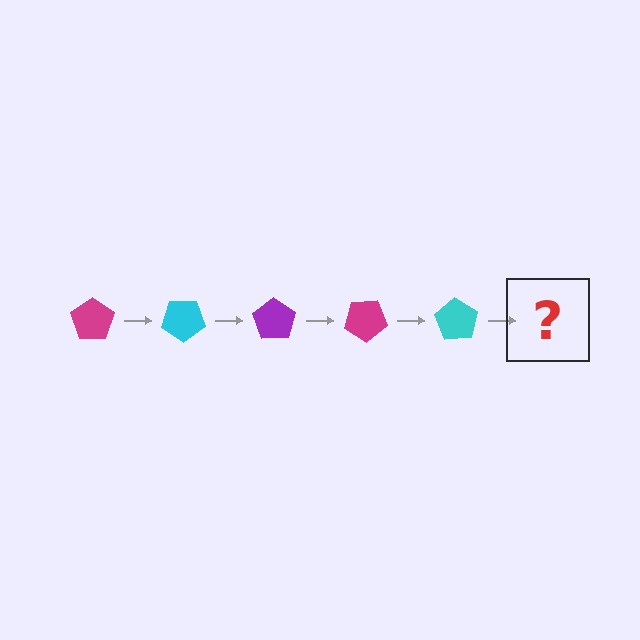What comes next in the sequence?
The next element should be a purple pentagon, rotated 175 degrees from the start.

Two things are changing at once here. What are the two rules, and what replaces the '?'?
The two rules are that it rotates 35 degrees each step and the color cycles through magenta, cyan, and purple. The '?' should be a purple pentagon, rotated 175 degrees from the start.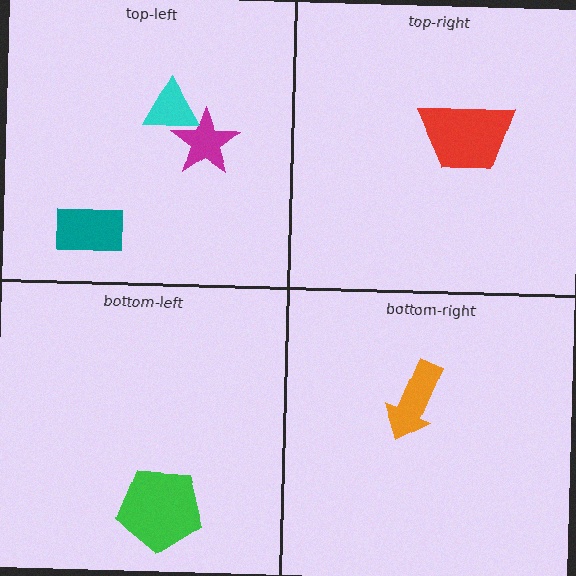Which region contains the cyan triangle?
The top-left region.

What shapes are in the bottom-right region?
The orange arrow.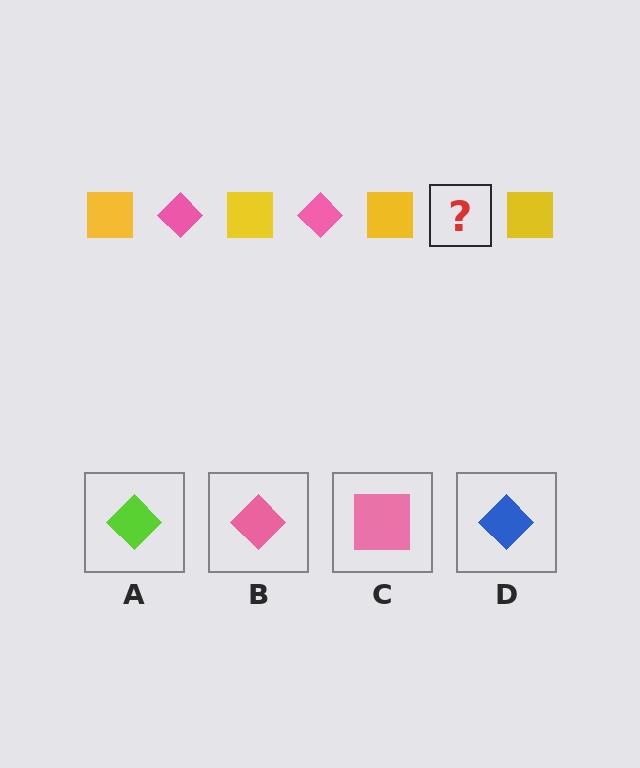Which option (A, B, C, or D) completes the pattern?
B.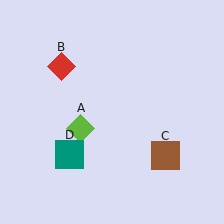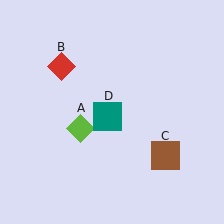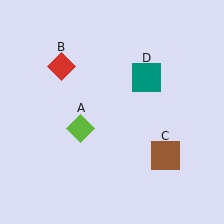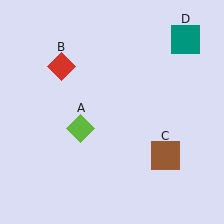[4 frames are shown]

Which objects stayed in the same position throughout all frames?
Lime diamond (object A) and red diamond (object B) and brown square (object C) remained stationary.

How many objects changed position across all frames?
1 object changed position: teal square (object D).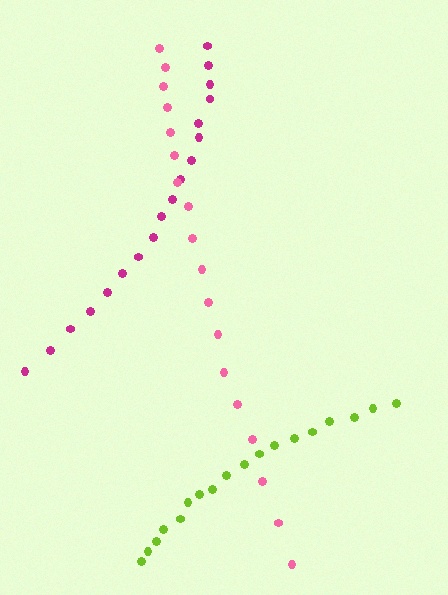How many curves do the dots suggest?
There are 3 distinct paths.